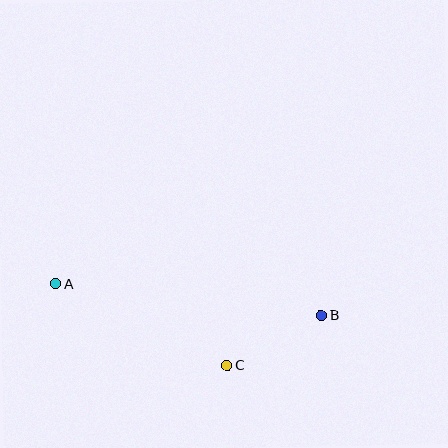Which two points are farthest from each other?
Points A and B are farthest from each other.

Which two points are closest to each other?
Points B and C are closest to each other.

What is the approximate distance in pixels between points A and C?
The distance between A and C is approximately 190 pixels.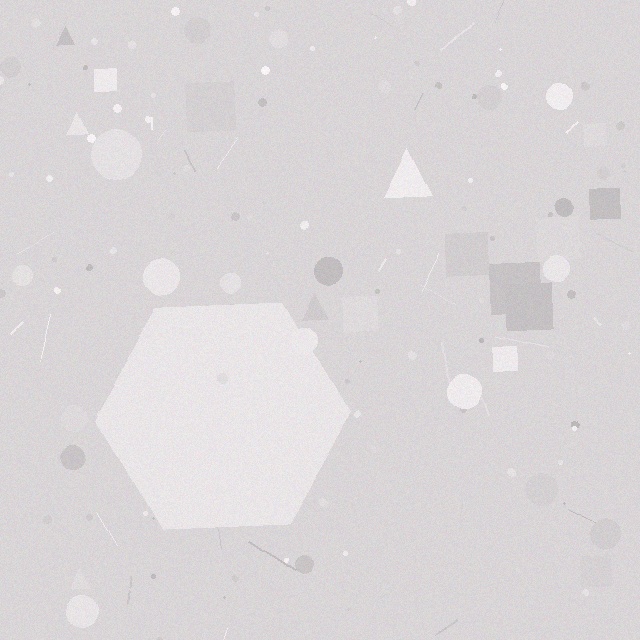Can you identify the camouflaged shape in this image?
The camouflaged shape is a hexagon.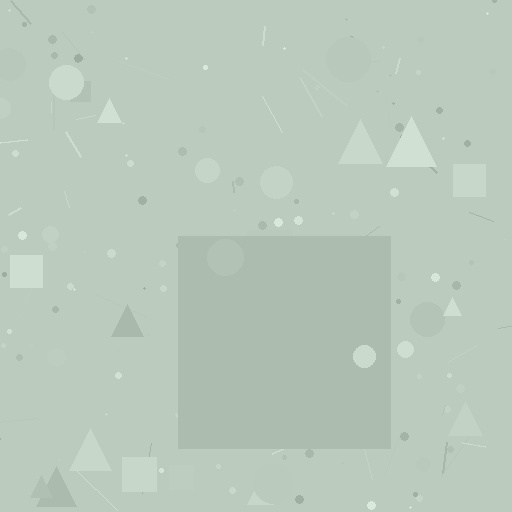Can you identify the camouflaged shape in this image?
The camouflaged shape is a square.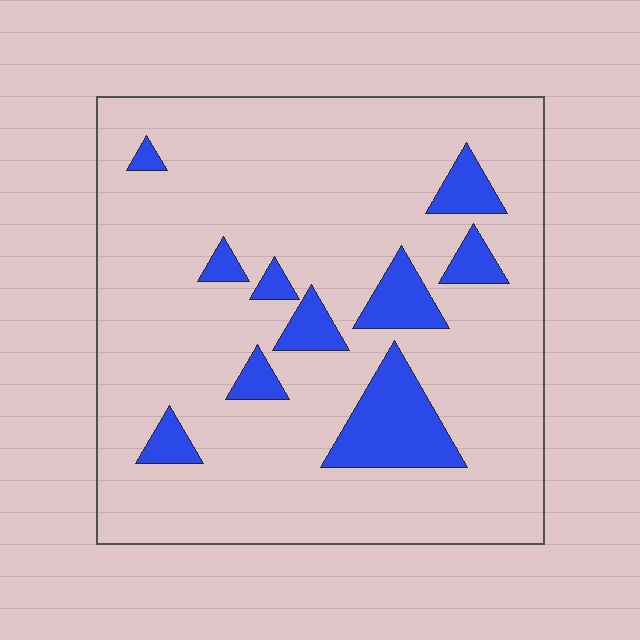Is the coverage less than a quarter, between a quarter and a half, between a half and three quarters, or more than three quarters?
Less than a quarter.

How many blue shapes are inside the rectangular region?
10.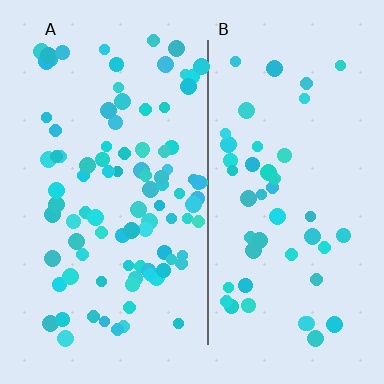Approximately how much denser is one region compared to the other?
Approximately 1.9× — region A over region B.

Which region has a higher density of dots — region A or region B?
A (the left).